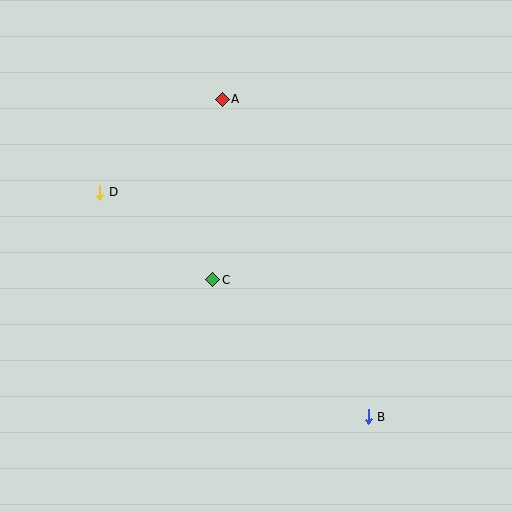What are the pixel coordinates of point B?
Point B is at (368, 417).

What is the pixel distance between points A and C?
The distance between A and C is 181 pixels.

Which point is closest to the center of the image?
Point C at (213, 280) is closest to the center.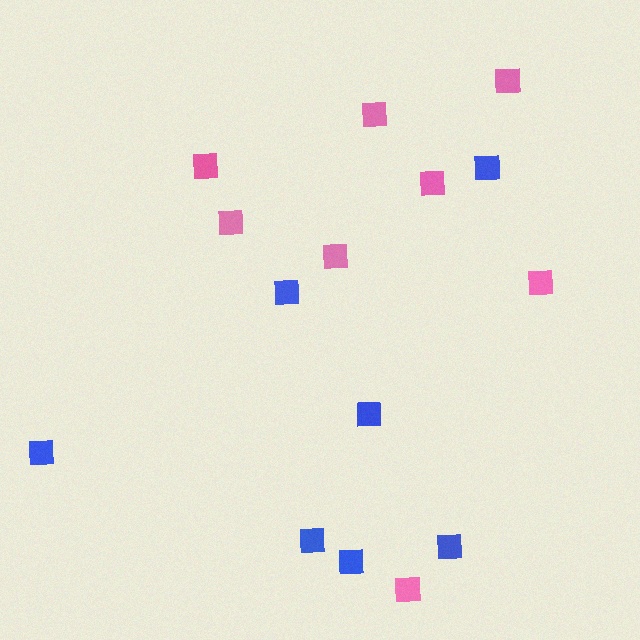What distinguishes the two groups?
There are 2 groups: one group of blue squares (7) and one group of pink squares (8).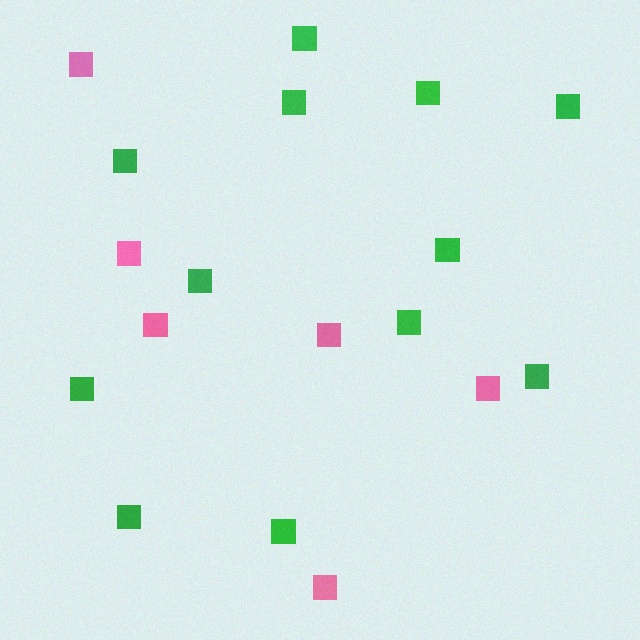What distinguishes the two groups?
There are 2 groups: one group of pink squares (6) and one group of green squares (12).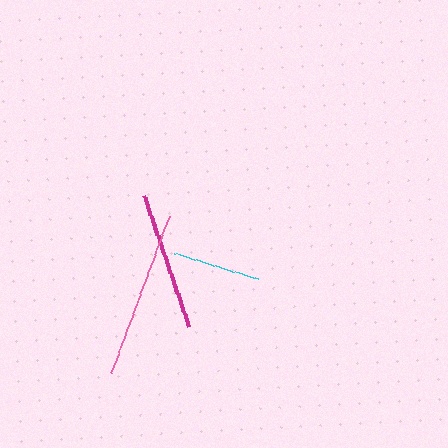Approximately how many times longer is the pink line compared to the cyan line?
The pink line is approximately 1.9 times the length of the cyan line.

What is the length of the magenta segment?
The magenta segment is approximately 138 pixels long.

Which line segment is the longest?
The pink line is the longest at approximately 168 pixels.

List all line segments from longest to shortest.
From longest to shortest: pink, magenta, cyan.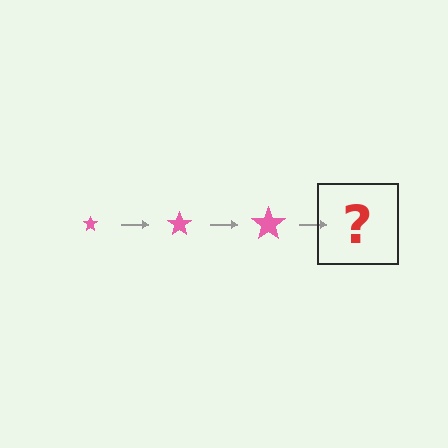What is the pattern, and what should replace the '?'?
The pattern is that the star gets progressively larger each step. The '?' should be a pink star, larger than the previous one.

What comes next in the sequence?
The next element should be a pink star, larger than the previous one.